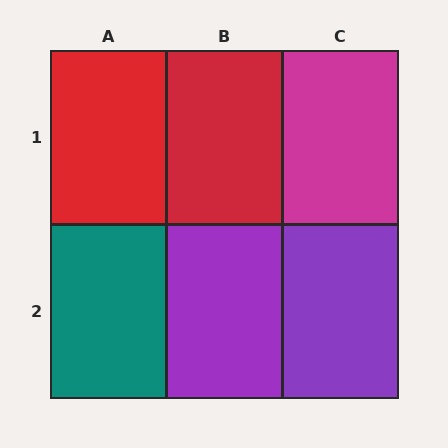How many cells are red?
2 cells are red.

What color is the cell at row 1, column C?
Magenta.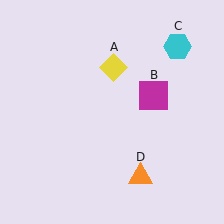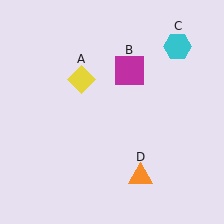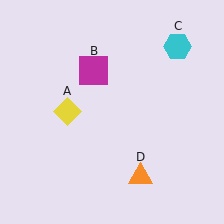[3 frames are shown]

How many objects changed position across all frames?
2 objects changed position: yellow diamond (object A), magenta square (object B).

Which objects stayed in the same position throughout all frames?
Cyan hexagon (object C) and orange triangle (object D) remained stationary.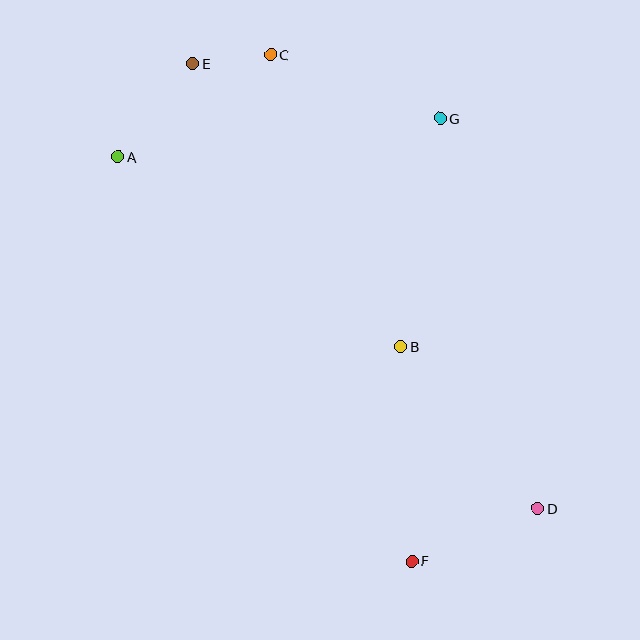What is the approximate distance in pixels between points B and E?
The distance between B and E is approximately 351 pixels.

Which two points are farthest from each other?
Points D and E are farthest from each other.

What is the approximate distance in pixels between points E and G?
The distance between E and G is approximately 253 pixels.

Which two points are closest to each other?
Points C and E are closest to each other.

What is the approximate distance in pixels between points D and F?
The distance between D and F is approximately 137 pixels.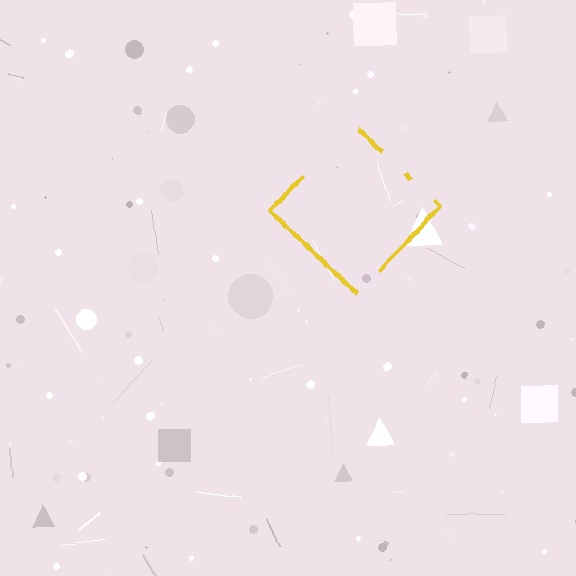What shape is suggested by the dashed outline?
The dashed outline suggests a diamond.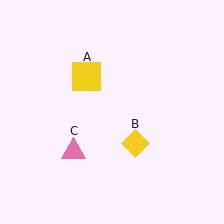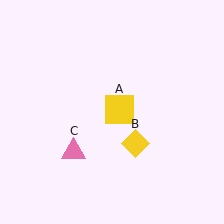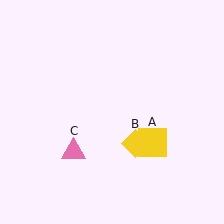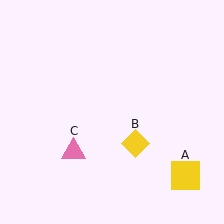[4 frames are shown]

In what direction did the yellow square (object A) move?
The yellow square (object A) moved down and to the right.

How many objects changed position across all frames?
1 object changed position: yellow square (object A).